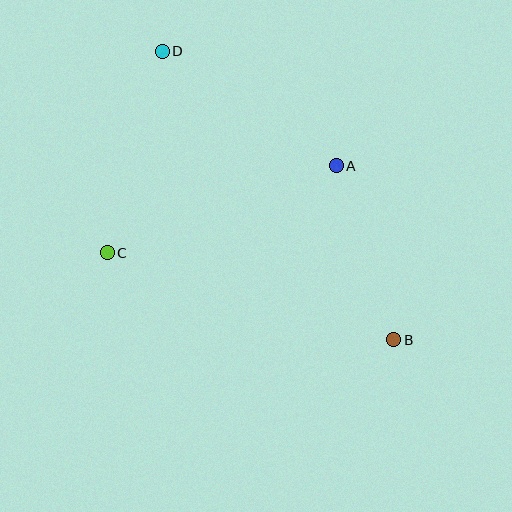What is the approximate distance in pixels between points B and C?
The distance between B and C is approximately 299 pixels.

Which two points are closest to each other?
Points A and B are closest to each other.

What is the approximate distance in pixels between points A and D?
The distance between A and D is approximately 208 pixels.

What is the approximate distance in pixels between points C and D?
The distance between C and D is approximately 209 pixels.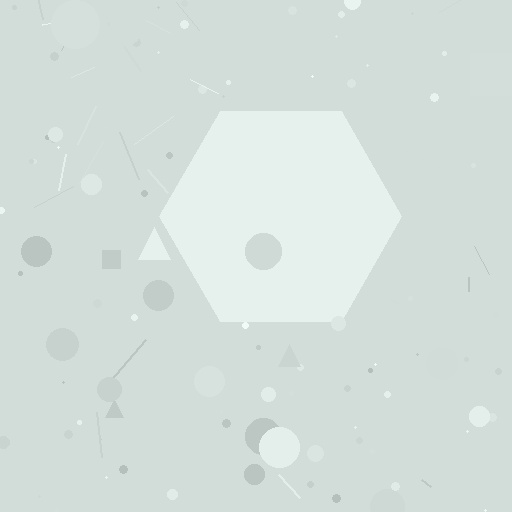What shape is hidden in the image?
A hexagon is hidden in the image.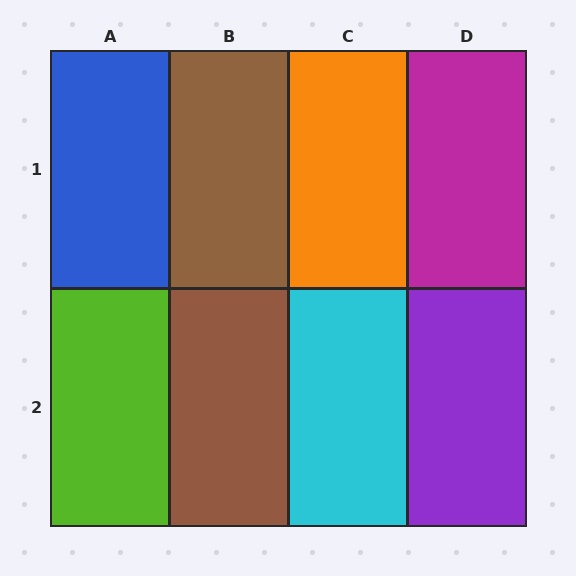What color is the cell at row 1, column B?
Brown.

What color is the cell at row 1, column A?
Blue.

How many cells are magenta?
1 cell is magenta.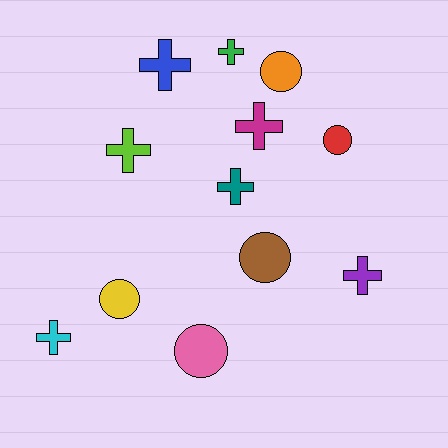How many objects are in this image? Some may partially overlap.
There are 12 objects.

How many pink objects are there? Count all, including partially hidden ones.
There is 1 pink object.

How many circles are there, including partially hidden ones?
There are 5 circles.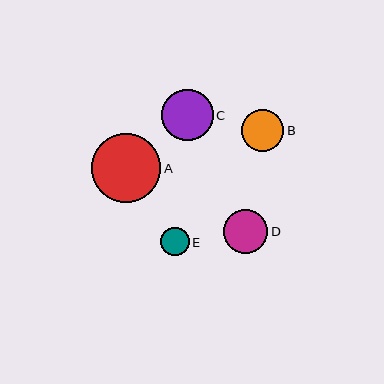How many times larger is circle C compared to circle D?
Circle C is approximately 1.2 times the size of circle D.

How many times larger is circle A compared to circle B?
Circle A is approximately 1.7 times the size of circle B.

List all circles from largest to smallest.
From largest to smallest: A, C, D, B, E.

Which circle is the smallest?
Circle E is the smallest with a size of approximately 28 pixels.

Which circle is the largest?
Circle A is the largest with a size of approximately 70 pixels.